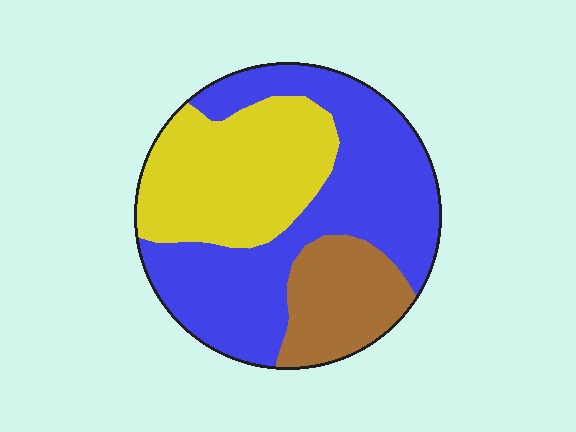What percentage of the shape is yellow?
Yellow takes up between a quarter and a half of the shape.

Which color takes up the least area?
Brown, at roughly 20%.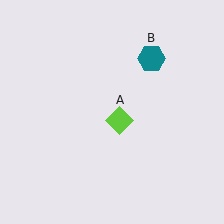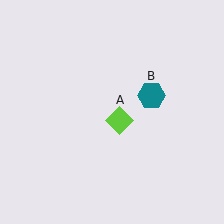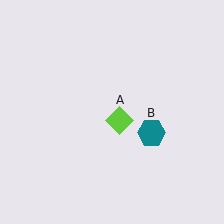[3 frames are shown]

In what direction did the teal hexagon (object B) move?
The teal hexagon (object B) moved down.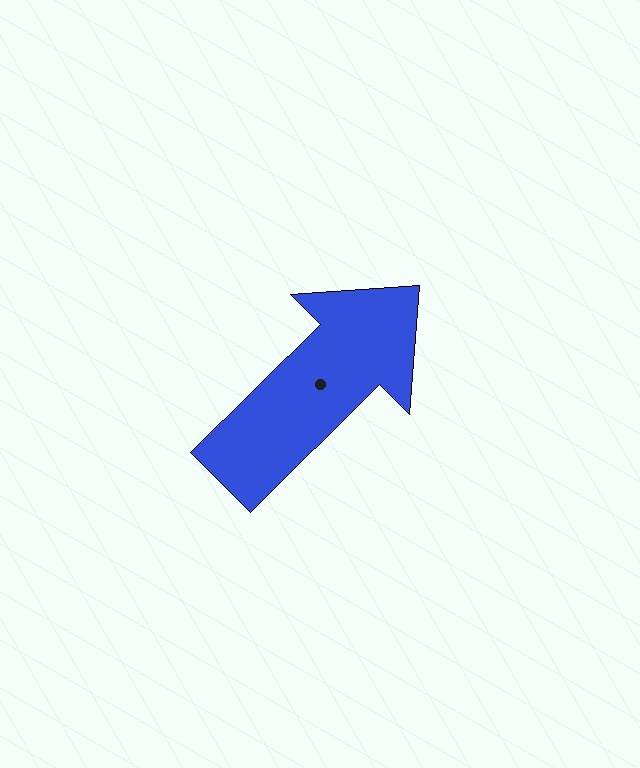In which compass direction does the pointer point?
Northeast.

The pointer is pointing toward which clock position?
Roughly 2 o'clock.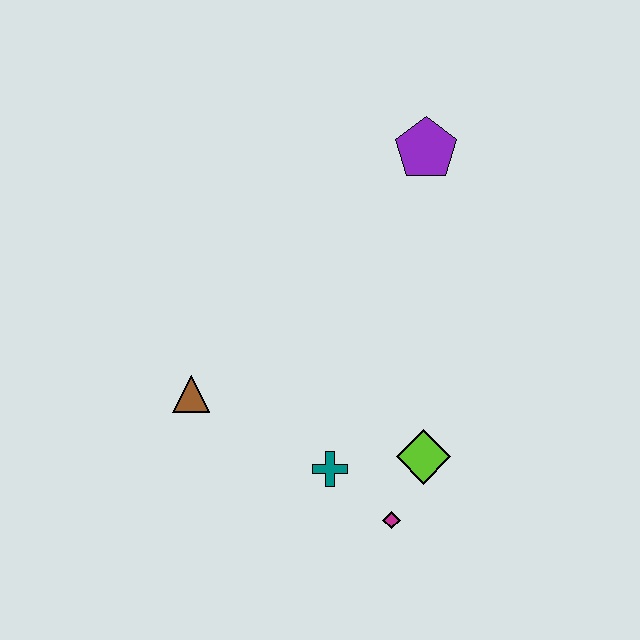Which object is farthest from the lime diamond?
The purple pentagon is farthest from the lime diamond.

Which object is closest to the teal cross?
The magenta diamond is closest to the teal cross.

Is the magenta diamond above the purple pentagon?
No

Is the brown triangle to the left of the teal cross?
Yes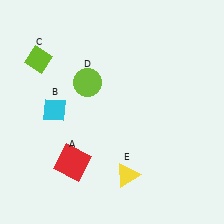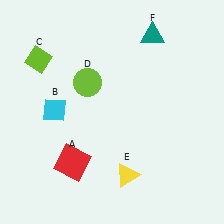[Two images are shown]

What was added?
A teal triangle (F) was added in Image 2.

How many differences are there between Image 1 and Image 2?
There is 1 difference between the two images.